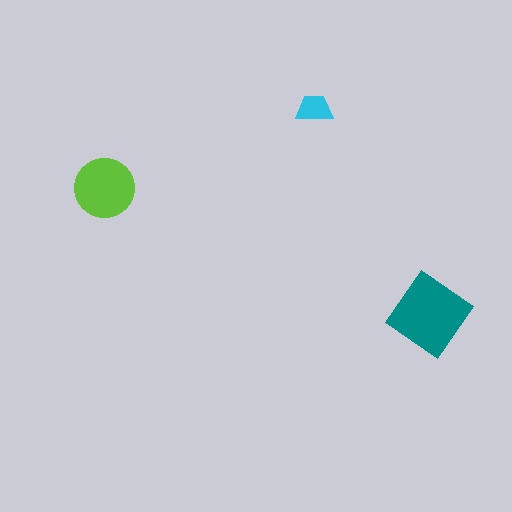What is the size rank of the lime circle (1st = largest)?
2nd.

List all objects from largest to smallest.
The teal diamond, the lime circle, the cyan trapezoid.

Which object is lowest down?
The teal diamond is bottommost.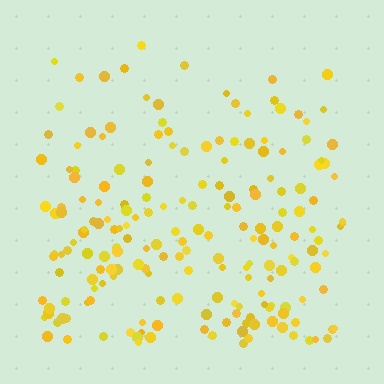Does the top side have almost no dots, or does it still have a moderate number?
Still a moderate number, just noticeably fewer than the bottom.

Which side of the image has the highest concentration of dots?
The bottom.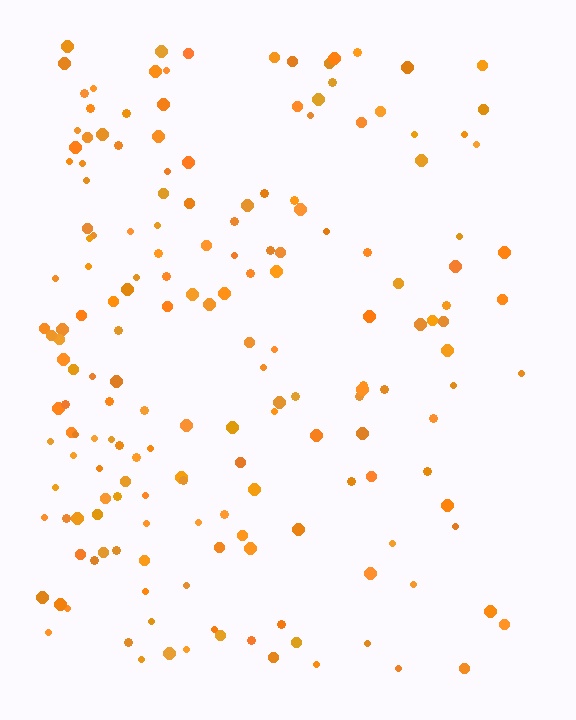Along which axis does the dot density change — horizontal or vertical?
Horizontal.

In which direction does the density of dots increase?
From right to left, with the left side densest.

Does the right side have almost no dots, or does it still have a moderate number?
Still a moderate number, just noticeably fewer than the left.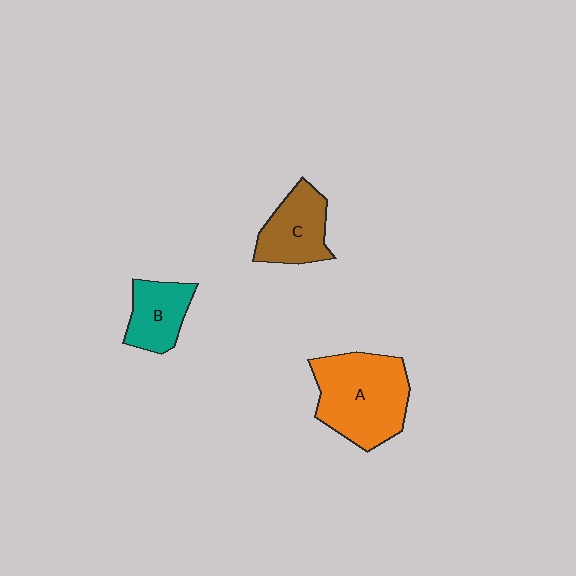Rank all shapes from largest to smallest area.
From largest to smallest: A (orange), C (brown), B (teal).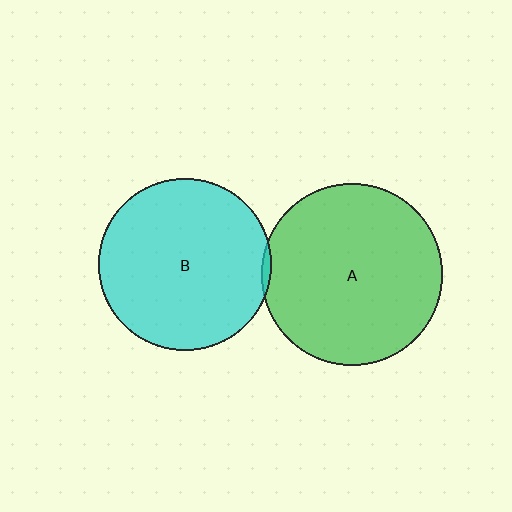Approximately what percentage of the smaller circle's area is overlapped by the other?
Approximately 5%.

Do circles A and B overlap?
Yes.